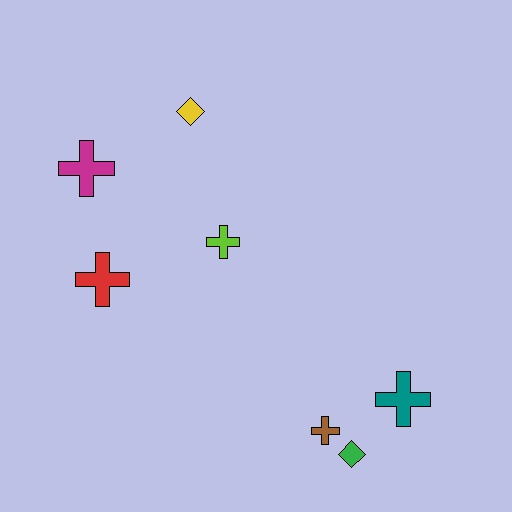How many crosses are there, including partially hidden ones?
There are 5 crosses.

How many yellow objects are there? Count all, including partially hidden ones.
There is 1 yellow object.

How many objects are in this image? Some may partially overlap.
There are 7 objects.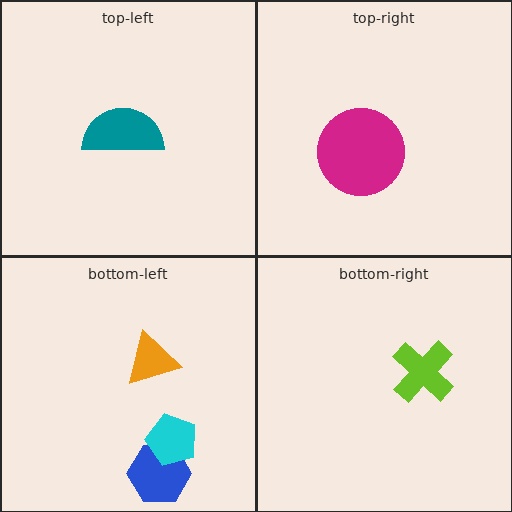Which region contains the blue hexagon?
The bottom-left region.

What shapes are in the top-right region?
The magenta circle.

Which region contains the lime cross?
The bottom-right region.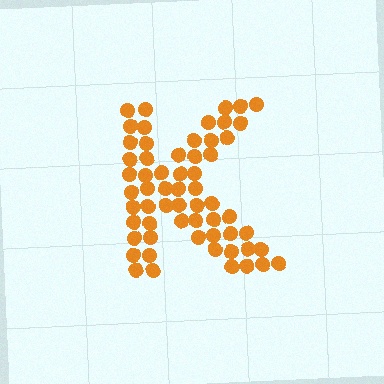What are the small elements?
The small elements are circles.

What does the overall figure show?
The overall figure shows the letter K.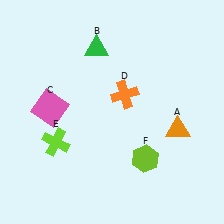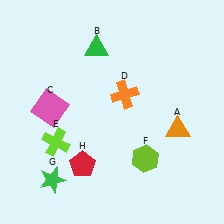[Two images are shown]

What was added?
A green star (G), a red pentagon (H) were added in Image 2.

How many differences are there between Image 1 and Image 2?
There are 2 differences between the two images.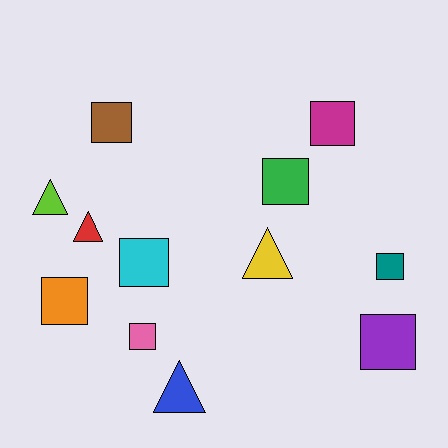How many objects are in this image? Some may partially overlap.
There are 12 objects.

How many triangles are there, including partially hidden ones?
There are 4 triangles.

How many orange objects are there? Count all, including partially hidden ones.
There is 1 orange object.